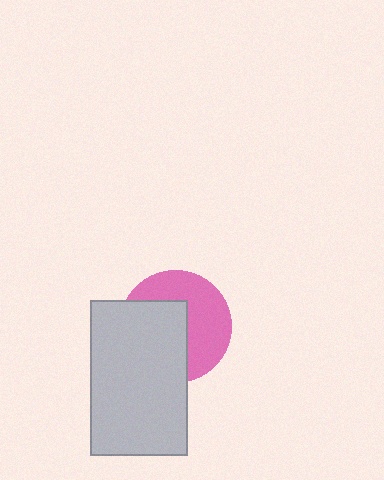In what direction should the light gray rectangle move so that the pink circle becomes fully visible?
The light gray rectangle should move toward the lower-left. That is the shortest direction to clear the overlap and leave the pink circle fully visible.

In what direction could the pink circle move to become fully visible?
The pink circle could move toward the upper-right. That would shift it out from behind the light gray rectangle entirely.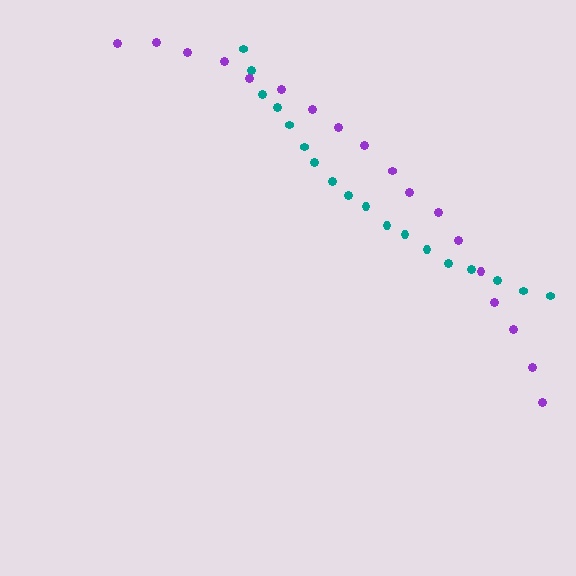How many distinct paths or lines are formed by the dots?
There are 2 distinct paths.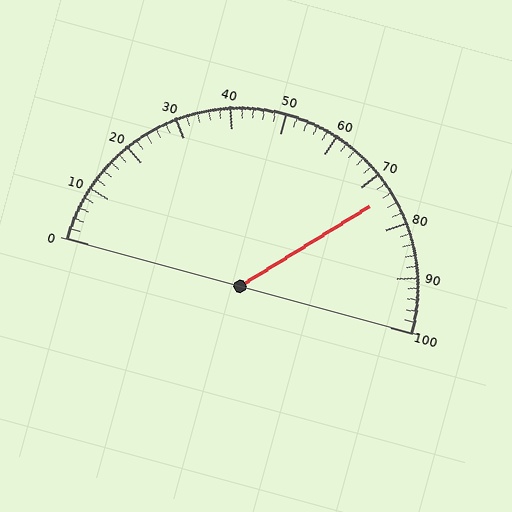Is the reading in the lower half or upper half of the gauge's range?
The reading is in the upper half of the range (0 to 100).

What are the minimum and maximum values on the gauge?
The gauge ranges from 0 to 100.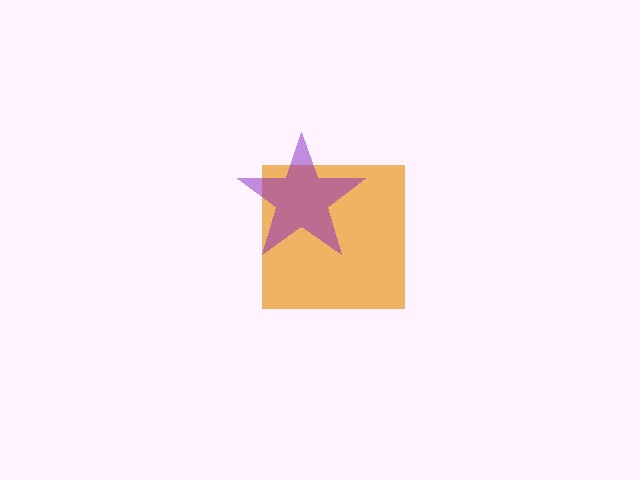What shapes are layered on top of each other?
The layered shapes are: an orange square, a purple star.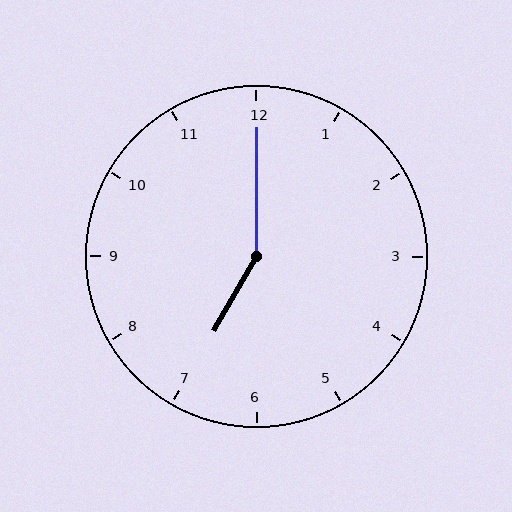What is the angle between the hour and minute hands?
Approximately 150 degrees.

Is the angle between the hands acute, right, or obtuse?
It is obtuse.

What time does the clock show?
7:00.